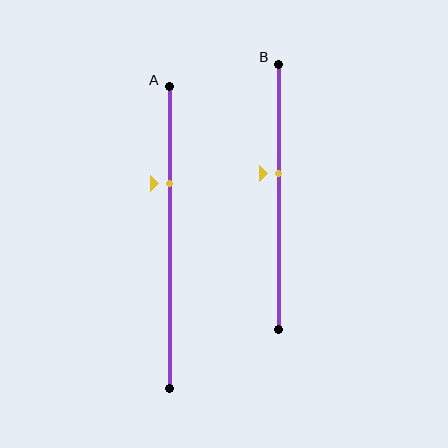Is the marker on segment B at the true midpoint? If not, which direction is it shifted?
No, the marker on segment B is shifted upward by about 9% of the segment length.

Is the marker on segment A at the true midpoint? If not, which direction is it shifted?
No, the marker on segment A is shifted upward by about 18% of the segment length.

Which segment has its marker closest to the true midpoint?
Segment B has its marker closest to the true midpoint.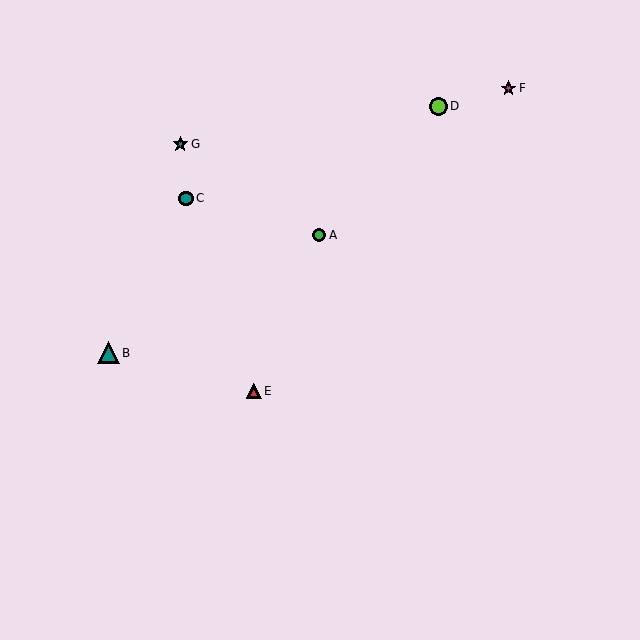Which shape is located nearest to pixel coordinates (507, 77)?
The magenta star (labeled F) at (509, 88) is nearest to that location.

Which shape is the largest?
The teal triangle (labeled B) is the largest.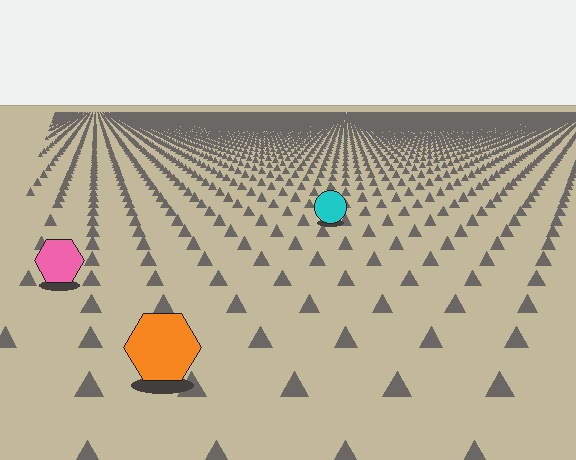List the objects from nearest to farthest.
From nearest to farthest: the orange hexagon, the pink hexagon, the cyan circle.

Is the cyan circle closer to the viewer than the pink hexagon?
No. The pink hexagon is closer — you can tell from the texture gradient: the ground texture is coarser near it.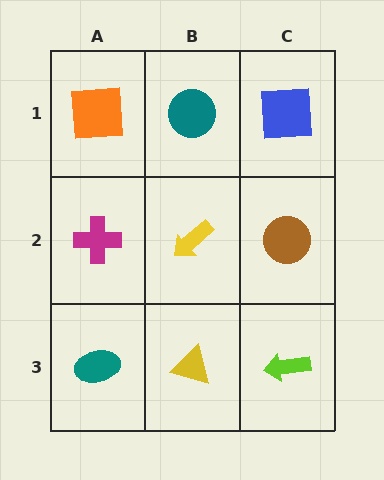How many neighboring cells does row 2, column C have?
3.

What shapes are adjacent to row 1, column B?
A yellow arrow (row 2, column B), an orange square (row 1, column A), a blue square (row 1, column C).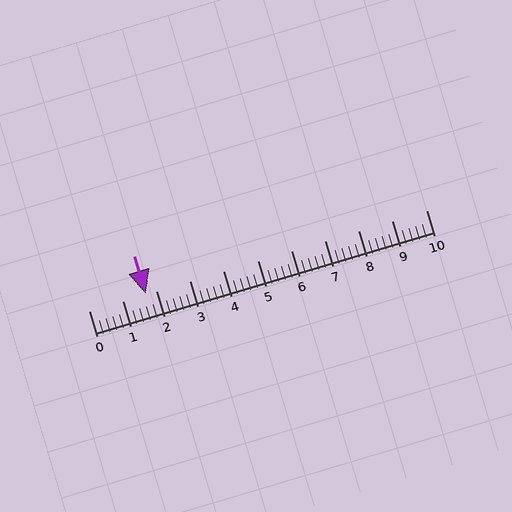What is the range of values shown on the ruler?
The ruler shows values from 0 to 10.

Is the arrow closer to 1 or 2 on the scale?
The arrow is closer to 2.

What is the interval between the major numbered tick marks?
The major tick marks are spaced 1 units apart.